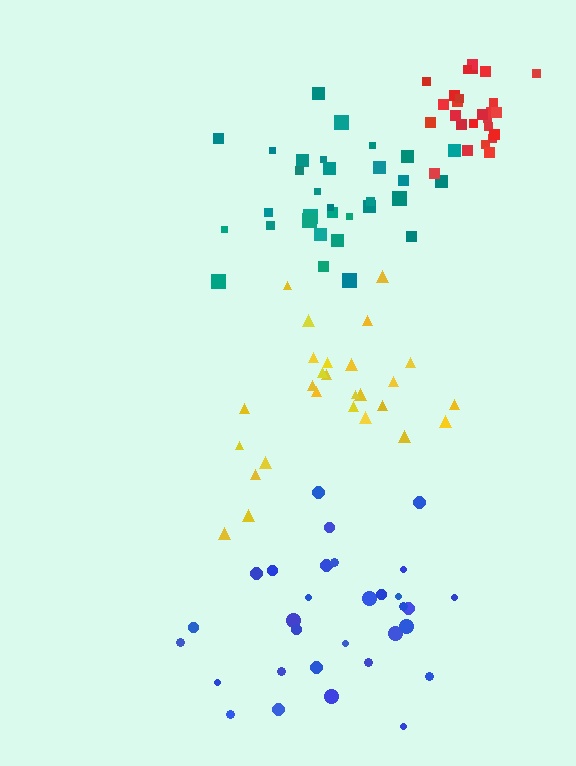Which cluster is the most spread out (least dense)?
Yellow.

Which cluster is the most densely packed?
Red.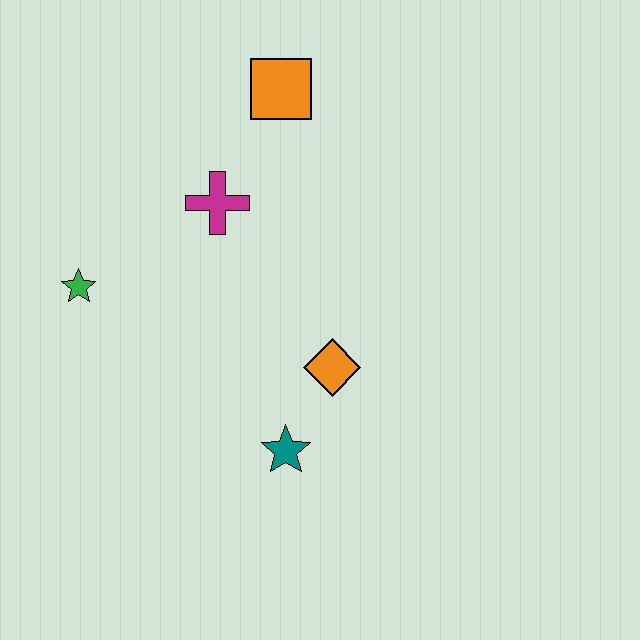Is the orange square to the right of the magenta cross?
Yes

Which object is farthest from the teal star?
The orange square is farthest from the teal star.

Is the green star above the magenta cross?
No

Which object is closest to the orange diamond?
The teal star is closest to the orange diamond.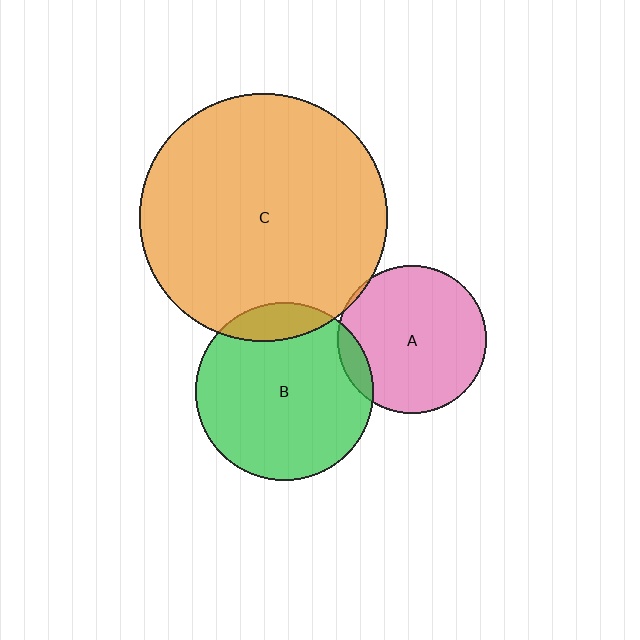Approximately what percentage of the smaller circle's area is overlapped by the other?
Approximately 10%.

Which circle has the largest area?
Circle C (orange).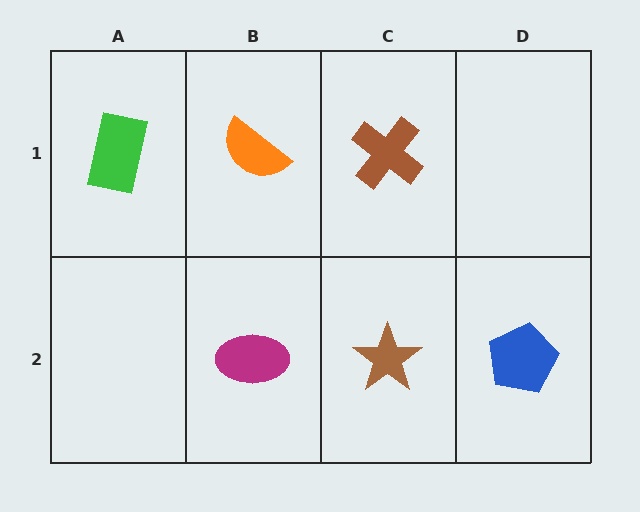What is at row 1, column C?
A brown cross.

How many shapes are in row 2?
3 shapes.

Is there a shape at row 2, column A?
No, that cell is empty.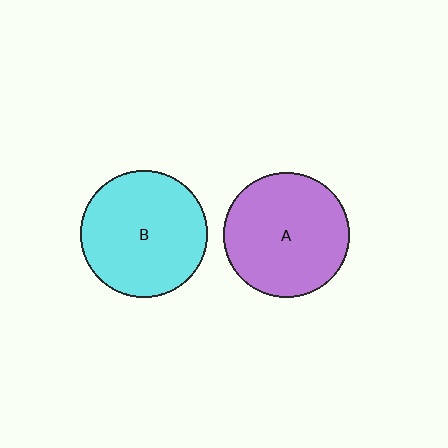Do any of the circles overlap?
No, none of the circles overlap.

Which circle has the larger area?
Circle B (cyan).